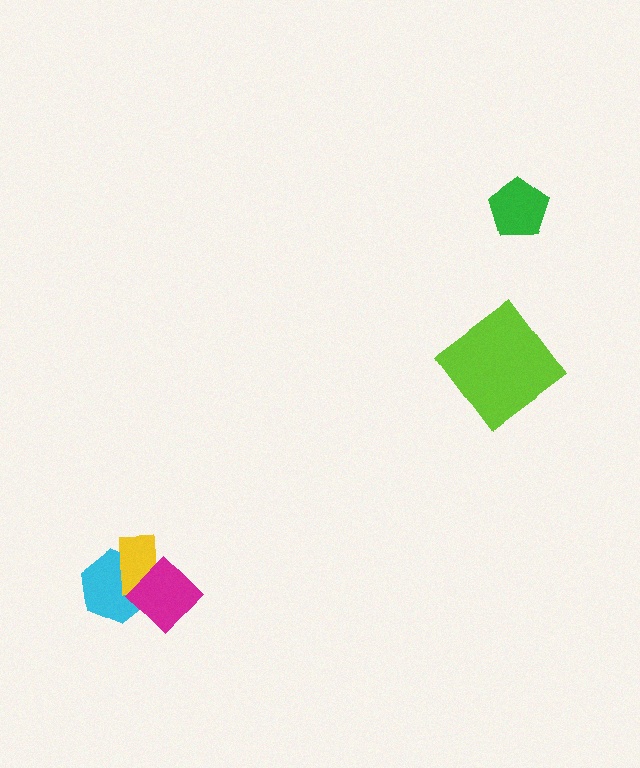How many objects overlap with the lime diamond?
0 objects overlap with the lime diamond.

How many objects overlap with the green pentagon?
0 objects overlap with the green pentagon.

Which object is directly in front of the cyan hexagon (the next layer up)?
The yellow rectangle is directly in front of the cyan hexagon.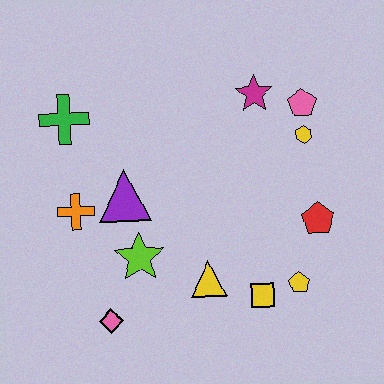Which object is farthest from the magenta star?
The pink diamond is farthest from the magenta star.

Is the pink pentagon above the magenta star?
No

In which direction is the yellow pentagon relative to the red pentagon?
The yellow pentagon is below the red pentagon.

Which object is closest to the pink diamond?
The lime star is closest to the pink diamond.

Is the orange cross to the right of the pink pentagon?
No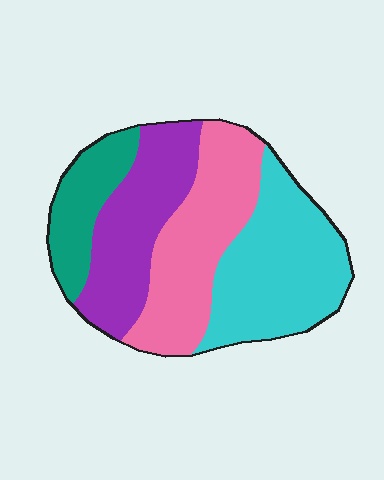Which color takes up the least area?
Teal, at roughly 15%.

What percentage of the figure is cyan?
Cyan covers around 30% of the figure.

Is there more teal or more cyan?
Cyan.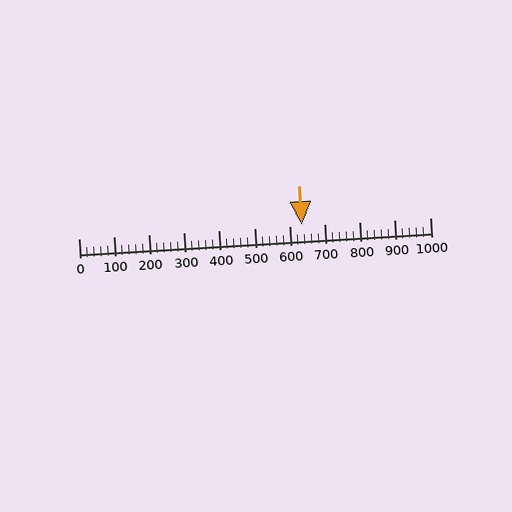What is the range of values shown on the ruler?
The ruler shows values from 0 to 1000.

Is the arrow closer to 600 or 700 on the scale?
The arrow is closer to 600.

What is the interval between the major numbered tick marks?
The major tick marks are spaced 100 units apart.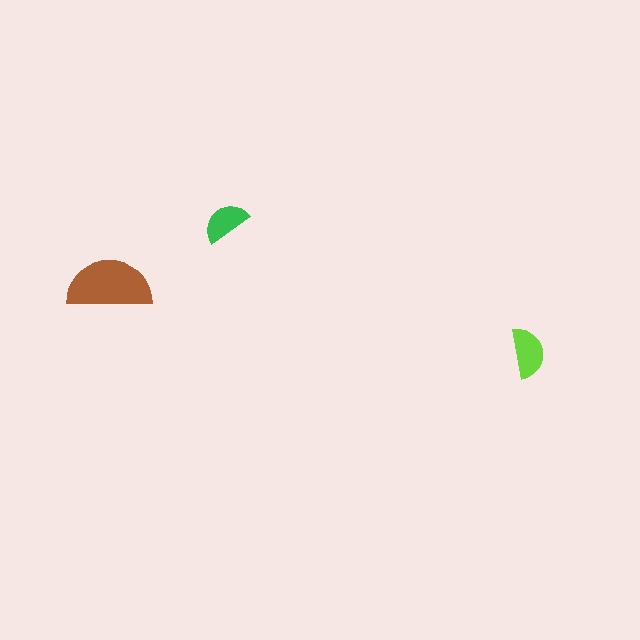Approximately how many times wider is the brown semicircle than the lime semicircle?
About 1.5 times wider.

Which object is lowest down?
The lime semicircle is bottommost.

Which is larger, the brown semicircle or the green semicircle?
The brown one.